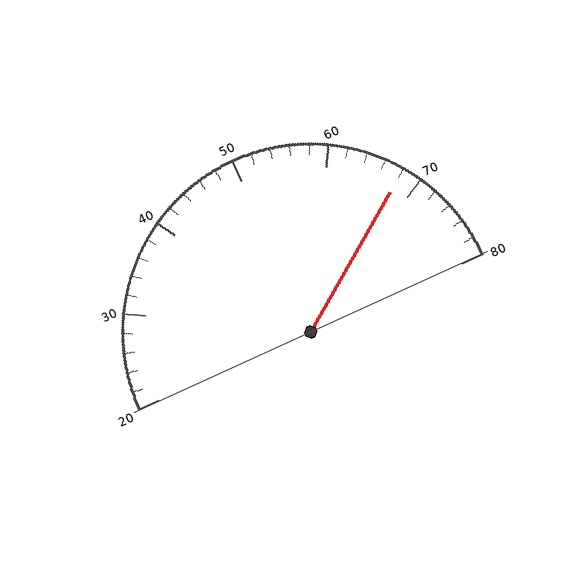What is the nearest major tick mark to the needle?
The nearest major tick mark is 70.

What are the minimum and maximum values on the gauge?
The gauge ranges from 20 to 80.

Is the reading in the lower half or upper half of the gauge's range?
The reading is in the upper half of the range (20 to 80).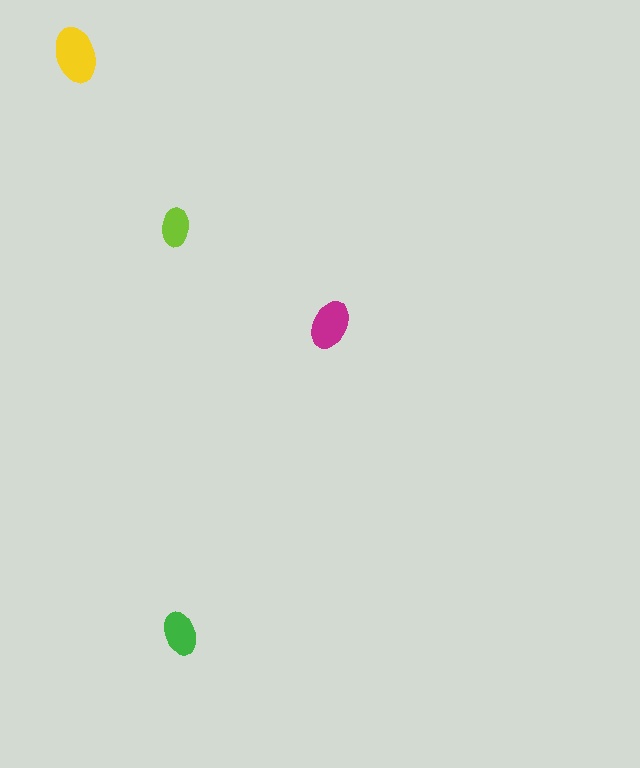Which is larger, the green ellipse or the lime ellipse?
The green one.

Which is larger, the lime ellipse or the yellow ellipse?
The yellow one.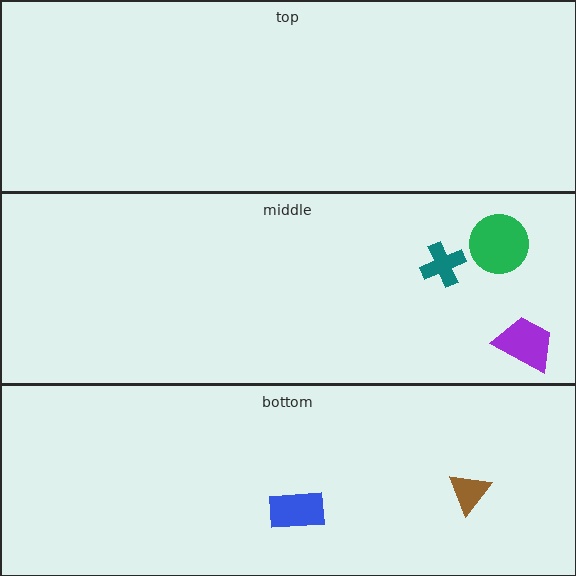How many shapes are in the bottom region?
2.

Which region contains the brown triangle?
The bottom region.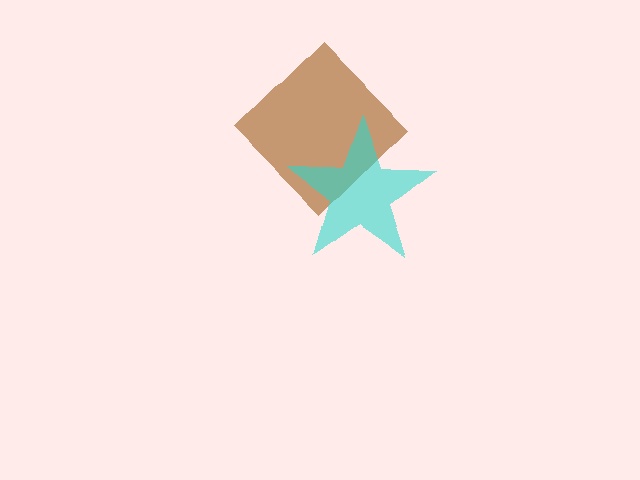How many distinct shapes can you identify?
There are 2 distinct shapes: a brown diamond, a cyan star.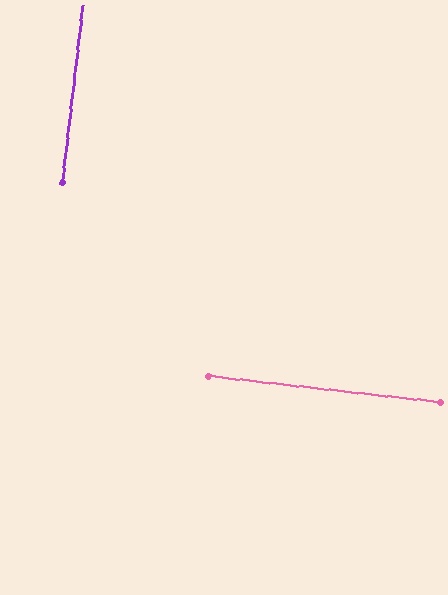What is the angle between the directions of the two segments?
Approximately 90 degrees.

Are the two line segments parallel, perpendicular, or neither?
Perpendicular — they meet at approximately 90°.